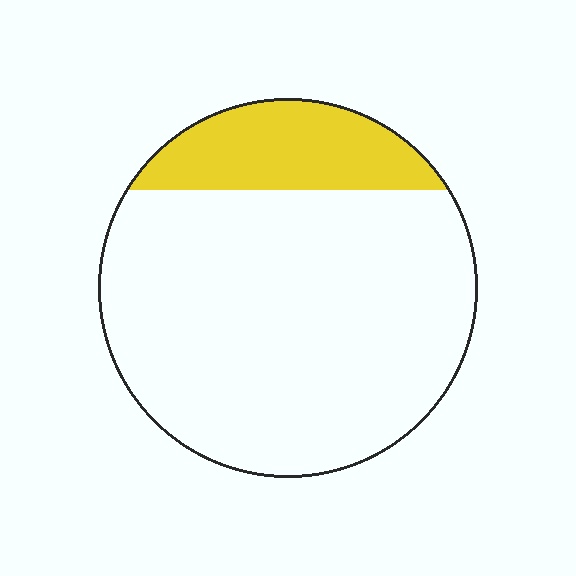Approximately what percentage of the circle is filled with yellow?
Approximately 20%.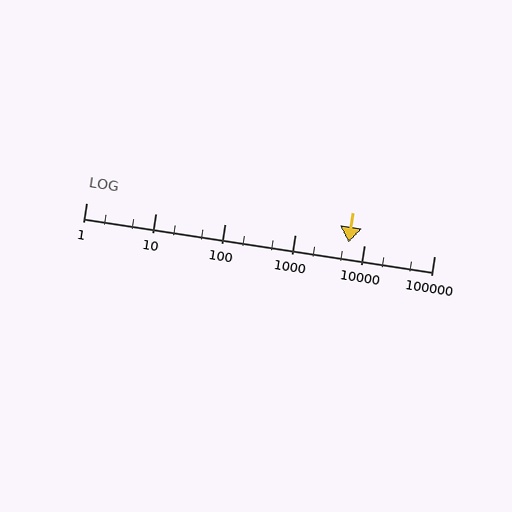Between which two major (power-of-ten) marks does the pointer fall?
The pointer is between 1000 and 10000.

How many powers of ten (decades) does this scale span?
The scale spans 5 decades, from 1 to 100000.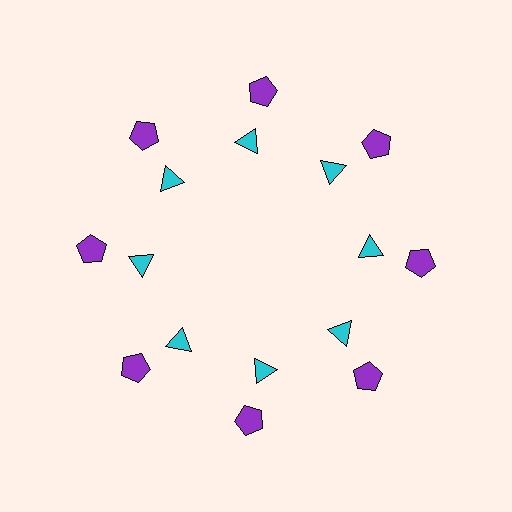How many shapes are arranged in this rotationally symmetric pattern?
There are 16 shapes, arranged in 8 groups of 2.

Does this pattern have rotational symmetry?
Yes, this pattern has 8-fold rotational symmetry. It looks the same after rotating 45 degrees around the center.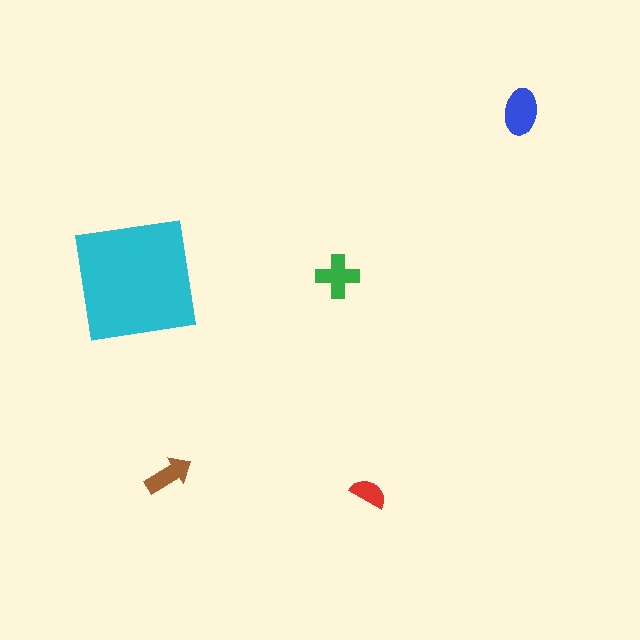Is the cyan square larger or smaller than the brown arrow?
Larger.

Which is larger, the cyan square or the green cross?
The cyan square.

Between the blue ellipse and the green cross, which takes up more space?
The blue ellipse.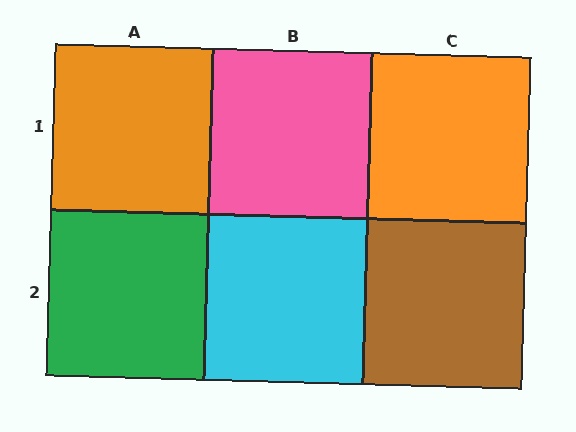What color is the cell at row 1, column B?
Pink.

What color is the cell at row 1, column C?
Orange.